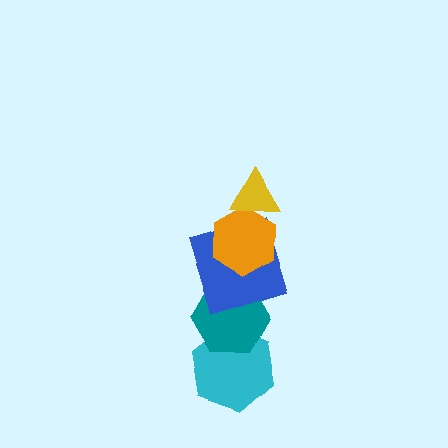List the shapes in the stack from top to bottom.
From top to bottom: the yellow triangle, the orange hexagon, the blue square, the teal hexagon, the cyan hexagon.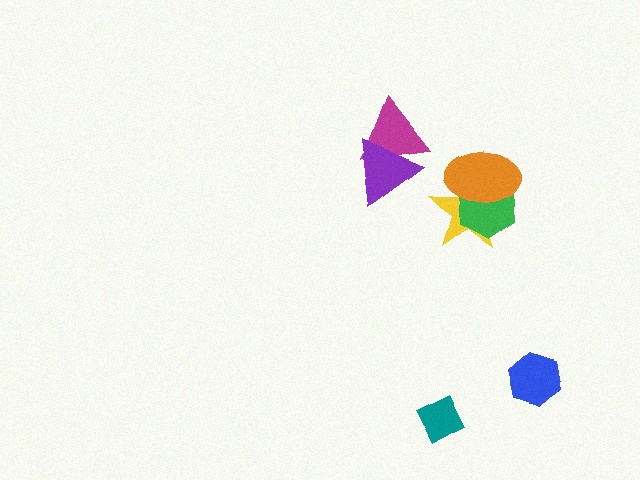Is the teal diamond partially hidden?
No, no other shape covers it.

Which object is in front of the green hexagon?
The orange ellipse is in front of the green hexagon.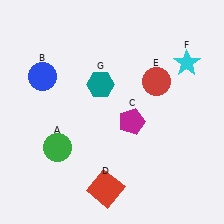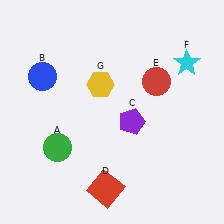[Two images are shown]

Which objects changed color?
C changed from magenta to purple. G changed from teal to yellow.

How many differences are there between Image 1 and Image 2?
There are 2 differences between the two images.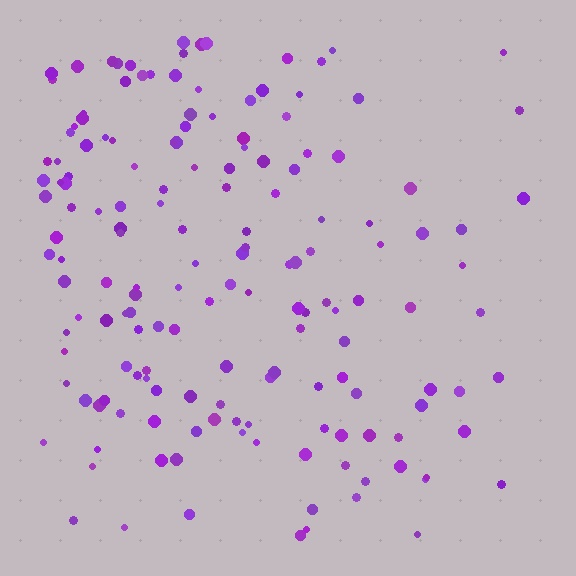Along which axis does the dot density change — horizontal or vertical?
Horizontal.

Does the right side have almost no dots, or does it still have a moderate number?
Still a moderate number, just noticeably fewer than the left.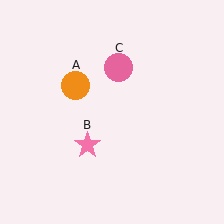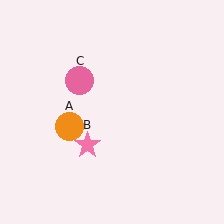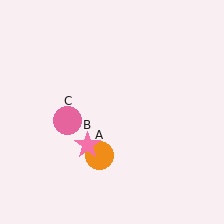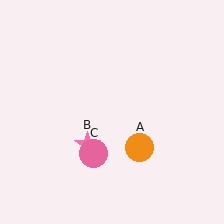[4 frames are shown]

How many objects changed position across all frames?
2 objects changed position: orange circle (object A), pink circle (object C).